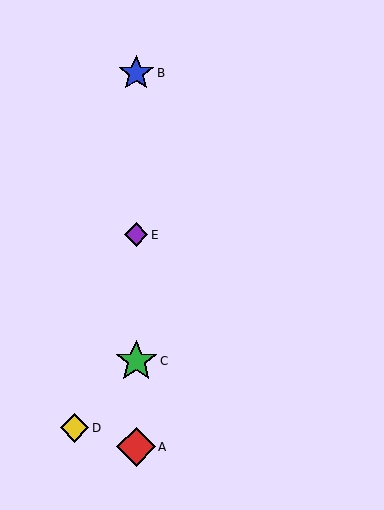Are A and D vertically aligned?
No, A is at x≈136 and D is at x≈74.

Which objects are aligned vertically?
Objects A, B, C, E are aligned vertically.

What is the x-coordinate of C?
Object C is at x≈136.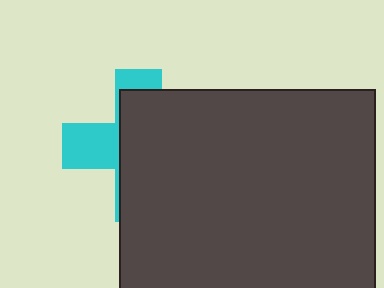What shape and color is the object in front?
The object in front is a dark gray square.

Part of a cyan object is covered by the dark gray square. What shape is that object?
It is a cross.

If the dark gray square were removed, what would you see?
You would see the complete cyan cross.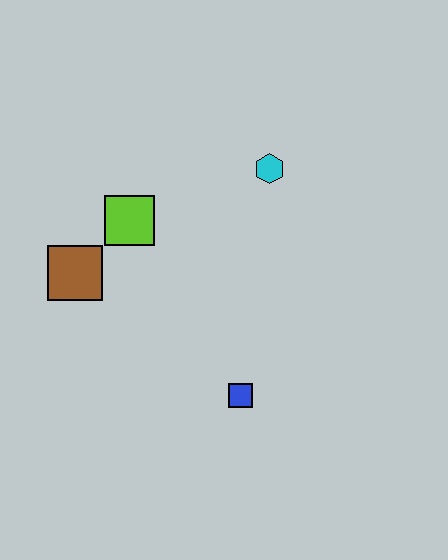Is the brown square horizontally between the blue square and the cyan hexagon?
No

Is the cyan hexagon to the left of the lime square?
No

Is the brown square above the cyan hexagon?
No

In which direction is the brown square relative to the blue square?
The brown square is to the left of the blue square.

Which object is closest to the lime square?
The brown square is closest to the lime square.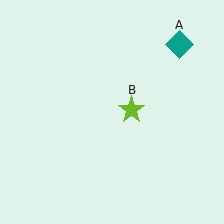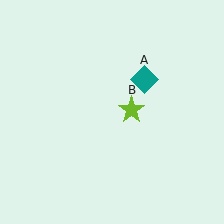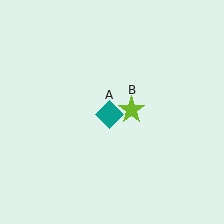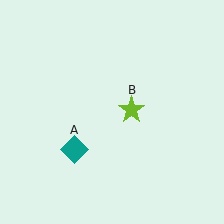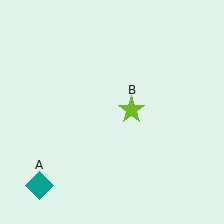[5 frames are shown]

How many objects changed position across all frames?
1 object changed position: teal diamond (object A).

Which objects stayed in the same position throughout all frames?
Lime star (object B) remained stationary.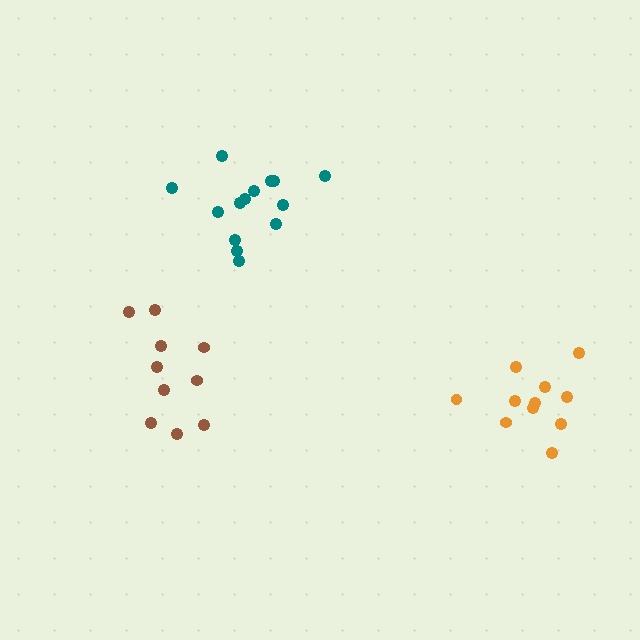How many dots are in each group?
Group 1: 11 dots, Group 2: 10 dots, Group 3: 14 dots (35 total).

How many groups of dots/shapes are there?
There are 3 groups.